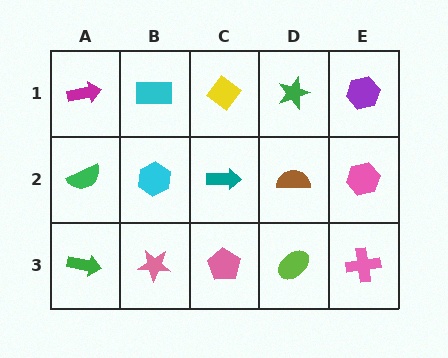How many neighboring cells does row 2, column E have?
3.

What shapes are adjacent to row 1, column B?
A cyan hexagon (row 2, column B), a magenta arrow (row 1, column A), a yellow diamond (row 1, column C).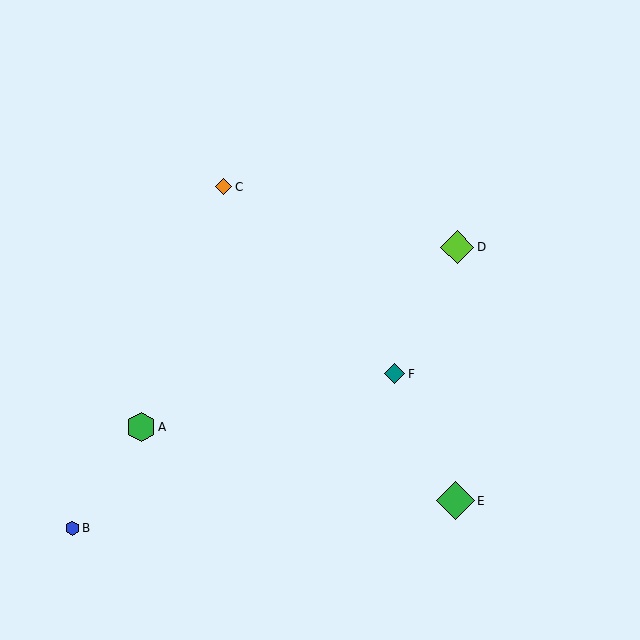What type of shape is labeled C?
Shape C is an orange diamond.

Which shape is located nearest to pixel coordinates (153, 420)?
The green hexagon (labeled A) at (141, 427) is nearest to that location.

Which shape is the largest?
The green diamond (labeled E) is the largest.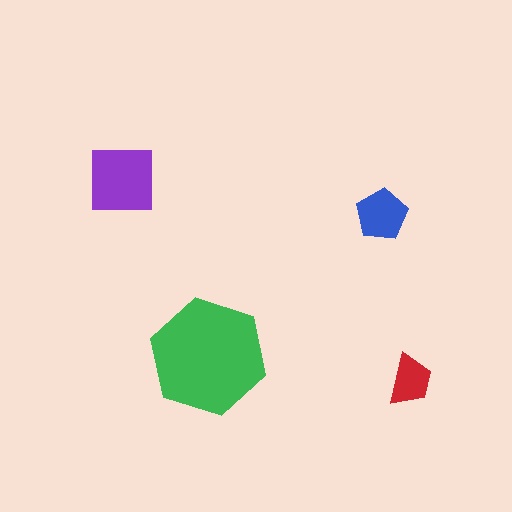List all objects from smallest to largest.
The red trapezoid, the blue pentagon, the purple square, the green hexagon.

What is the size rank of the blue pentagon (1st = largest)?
3rd.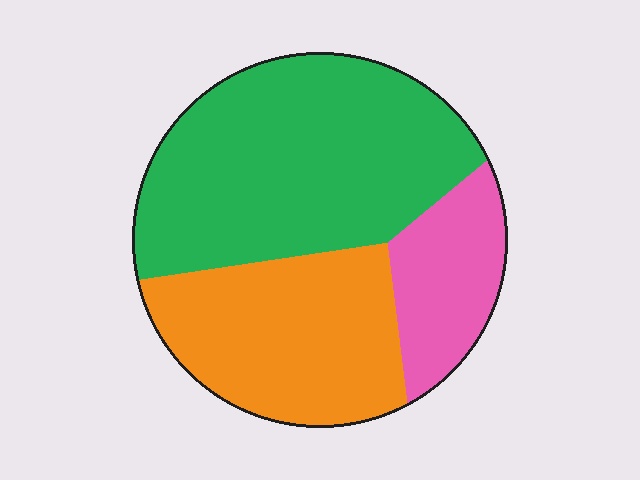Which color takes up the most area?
Green, at roughly 50%.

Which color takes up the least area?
Pink, at roughly 15%.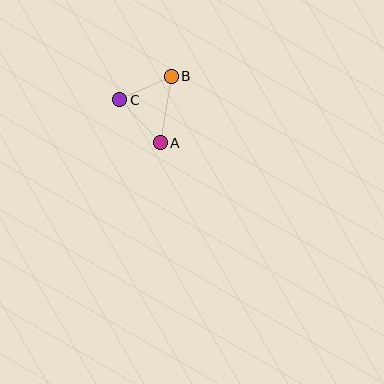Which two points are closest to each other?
Points B and C are closest to each other.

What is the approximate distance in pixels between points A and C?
The distance between A and C is approximately 59 pixels.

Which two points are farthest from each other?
Points A and B are farthest from each other.